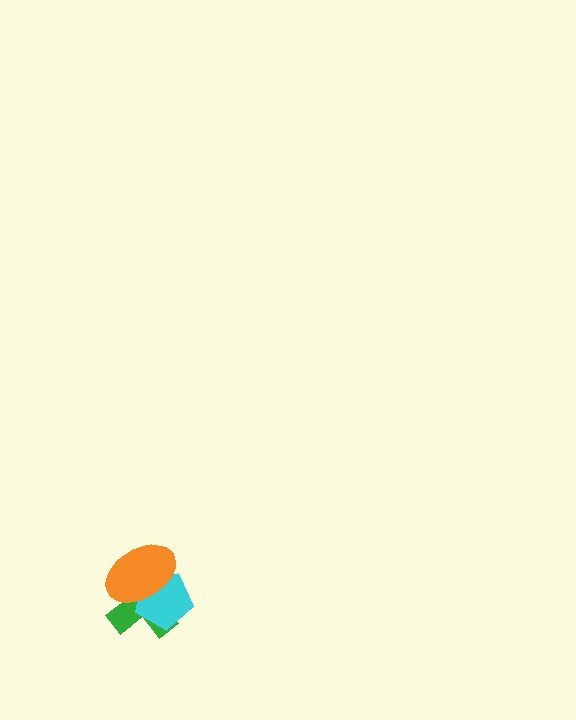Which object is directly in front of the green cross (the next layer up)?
The cyan pentagon is directly in front of the green cross.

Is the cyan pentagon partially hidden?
Yes, it is partially covered by another shape.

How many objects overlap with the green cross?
2 objects overlap with the green cross.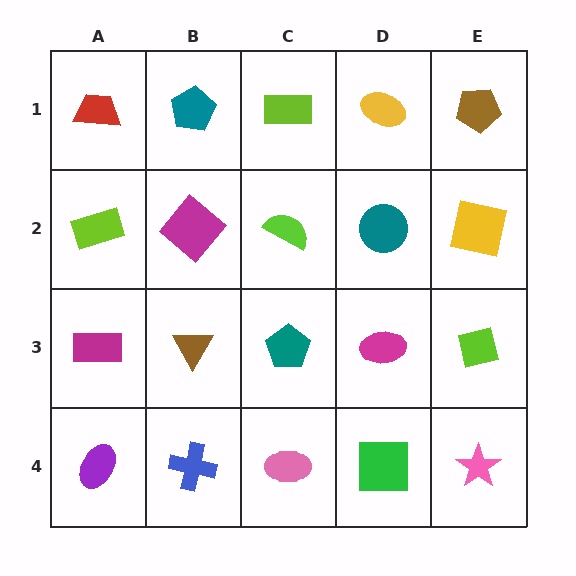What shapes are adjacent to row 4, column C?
A teal pentagon (row 3, column C), a blue cross (row 4, column B), a green square (row 4, column D).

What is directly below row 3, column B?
A blue cross.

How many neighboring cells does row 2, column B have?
4.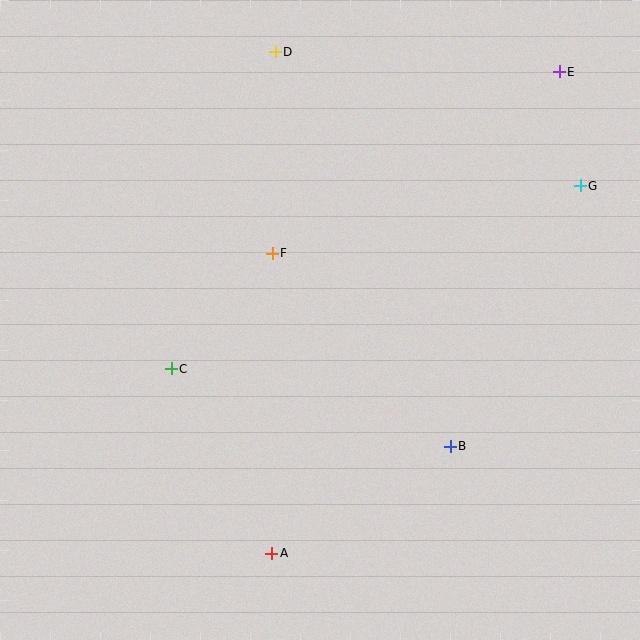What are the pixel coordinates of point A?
Point A is at (272, 553).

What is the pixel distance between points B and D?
The distance between B and D is 431 pixels.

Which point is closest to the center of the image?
Point F at (272, 253) is closest to the center.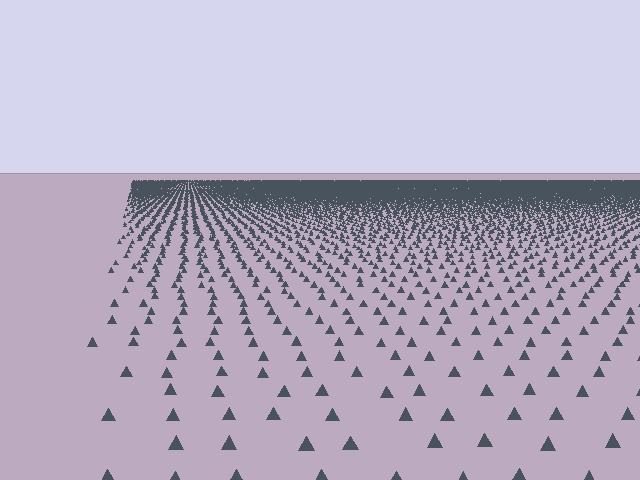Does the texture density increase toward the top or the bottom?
Density increases toward the top.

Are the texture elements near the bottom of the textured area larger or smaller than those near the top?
Larger. Near the bottom, elements are closer to the viewer and appear at a bigger on-screen size.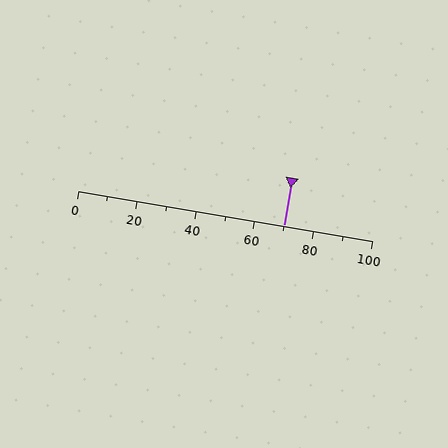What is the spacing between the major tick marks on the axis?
The major ticks are spaced 20 apart.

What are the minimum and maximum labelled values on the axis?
The axis runs from 0 to 100.